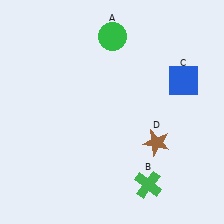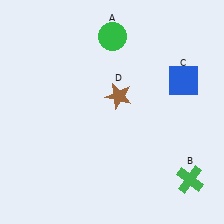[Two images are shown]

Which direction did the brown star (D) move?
The brown star (D) moved up.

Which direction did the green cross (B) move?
The green cross (B) moved right.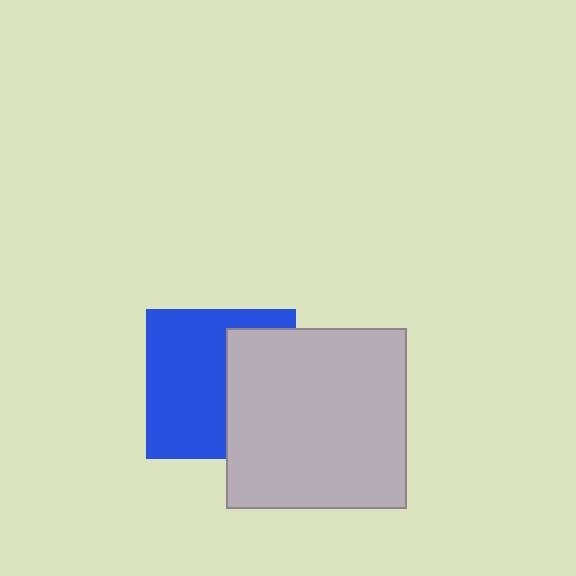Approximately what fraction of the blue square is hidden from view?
Roughly 41% of the blue square is hidden behind the light gray square.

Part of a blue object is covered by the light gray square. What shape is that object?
It is a square.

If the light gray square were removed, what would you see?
You would see the complete blue square.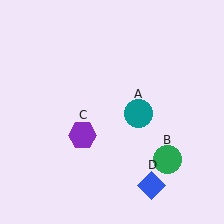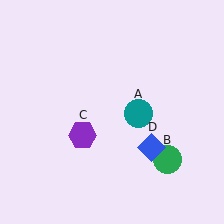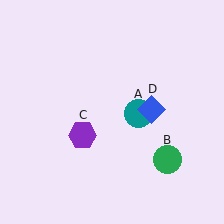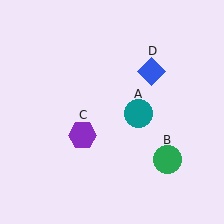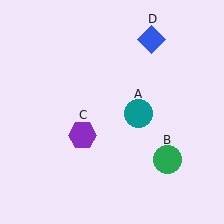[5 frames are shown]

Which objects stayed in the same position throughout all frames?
Teal circle (object A) and green circle (object B) and purple hexagon (object C) remained stationary.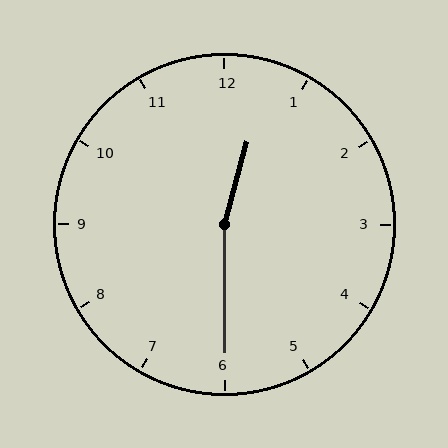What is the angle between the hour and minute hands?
Approximately 165 degrees.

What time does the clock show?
12:30.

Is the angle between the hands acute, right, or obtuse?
It is obtuse.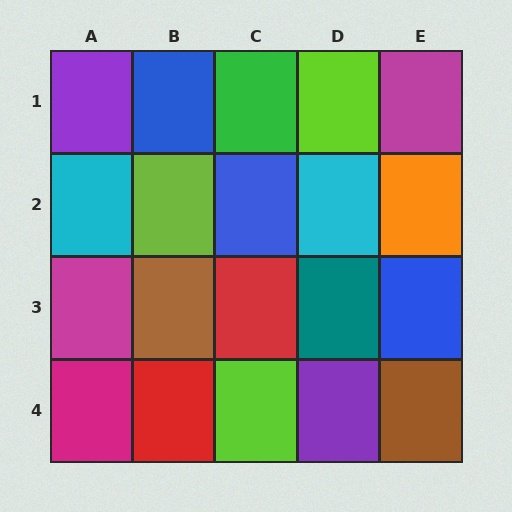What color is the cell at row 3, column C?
Red.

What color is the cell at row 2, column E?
Orange.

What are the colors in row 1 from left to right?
Purple, blue, green, lime, magenta.